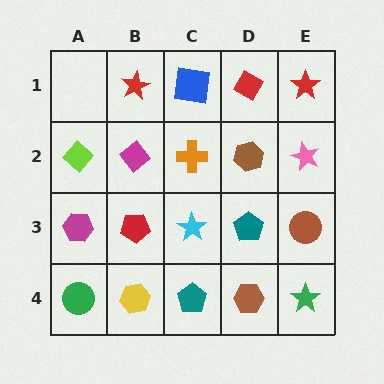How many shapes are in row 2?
5 shapes.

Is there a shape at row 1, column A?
No, that cell is empty.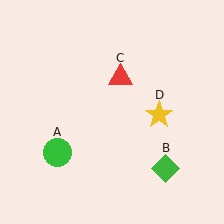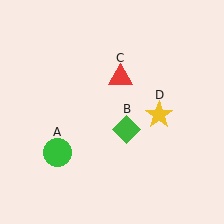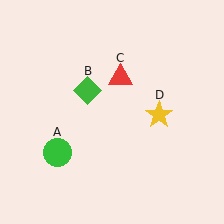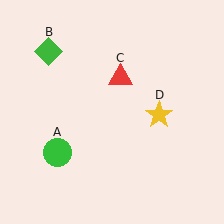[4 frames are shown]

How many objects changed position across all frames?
1 object changed position: green diamond (object B).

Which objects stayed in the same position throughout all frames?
Green circle (object A) and red triangle (object C) and yellow star (object D) remained stationary.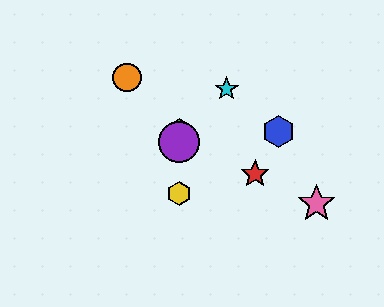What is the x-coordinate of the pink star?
The pink star is at x≈316.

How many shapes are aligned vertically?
3 shapes (the green hexagon, the yellow hexagon, the purple circle) are aligned vertically.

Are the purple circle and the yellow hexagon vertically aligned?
Yes, both are at x≈179.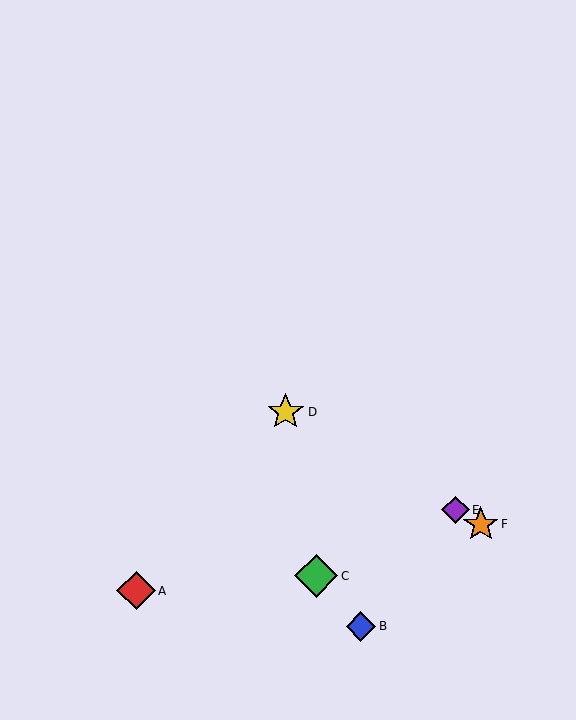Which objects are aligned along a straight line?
Objects D, E, F are aligned along a straight line.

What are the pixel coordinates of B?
Object B is at (361, 626).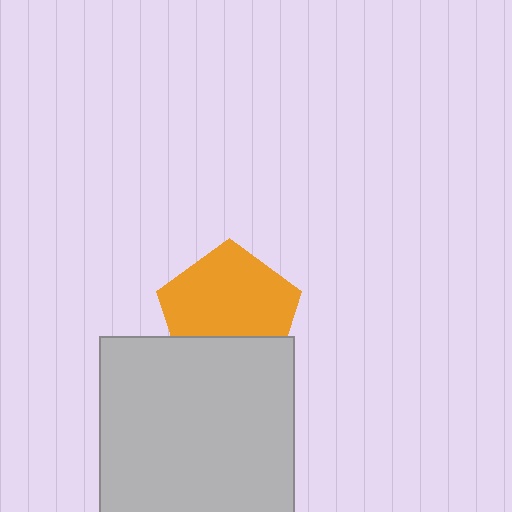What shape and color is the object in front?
The object in front is a light gray rectangle.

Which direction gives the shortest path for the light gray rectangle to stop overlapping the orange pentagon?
Moving down gives the shortest separation.